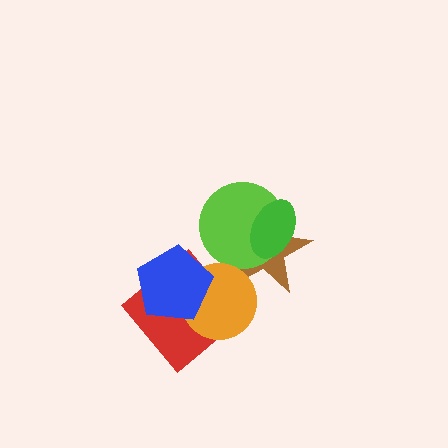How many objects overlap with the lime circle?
2 objects overlap with the lime circle.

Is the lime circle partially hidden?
Yes, it is partially covered by another shape.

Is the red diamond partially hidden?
Yes, it is partially covered by another shape.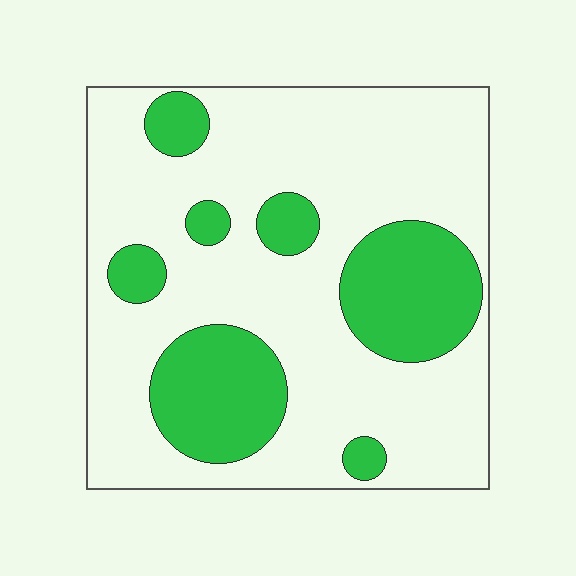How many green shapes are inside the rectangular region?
7.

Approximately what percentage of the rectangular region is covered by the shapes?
Approximately 25%.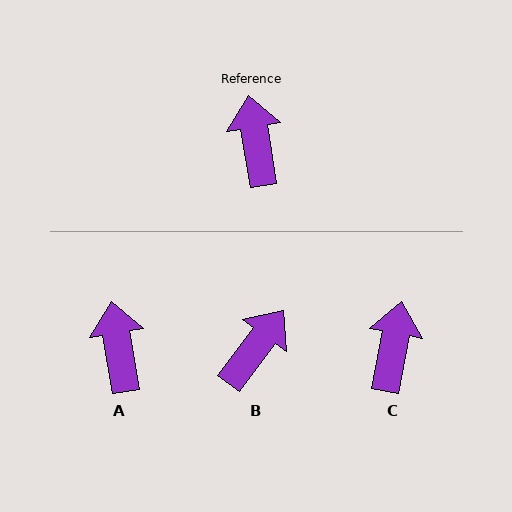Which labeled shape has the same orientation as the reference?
A.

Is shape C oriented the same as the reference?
No, it is off by about 20 degrees.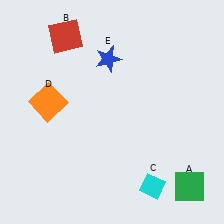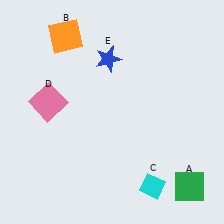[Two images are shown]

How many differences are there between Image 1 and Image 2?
There are 2 differences between the two images.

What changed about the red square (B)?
In Image 1, B is red. In Image 2, it changed to orange.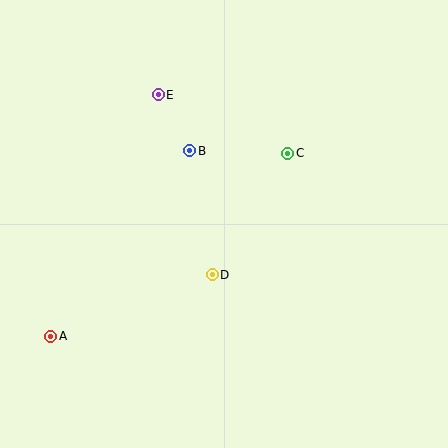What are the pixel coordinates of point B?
Point B is at (190, 151).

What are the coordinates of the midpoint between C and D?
The midpoint between C and D is at (250, 214).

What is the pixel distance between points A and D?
The distance between A and D is 173 pixels.